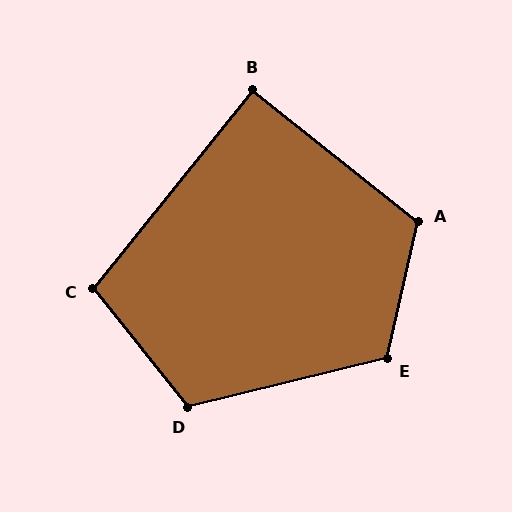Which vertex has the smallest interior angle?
B, at approximately 90 degrees.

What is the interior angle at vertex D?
Approximately 115 degrees (obtuse).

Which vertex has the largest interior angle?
E, at approximately 117 degrees.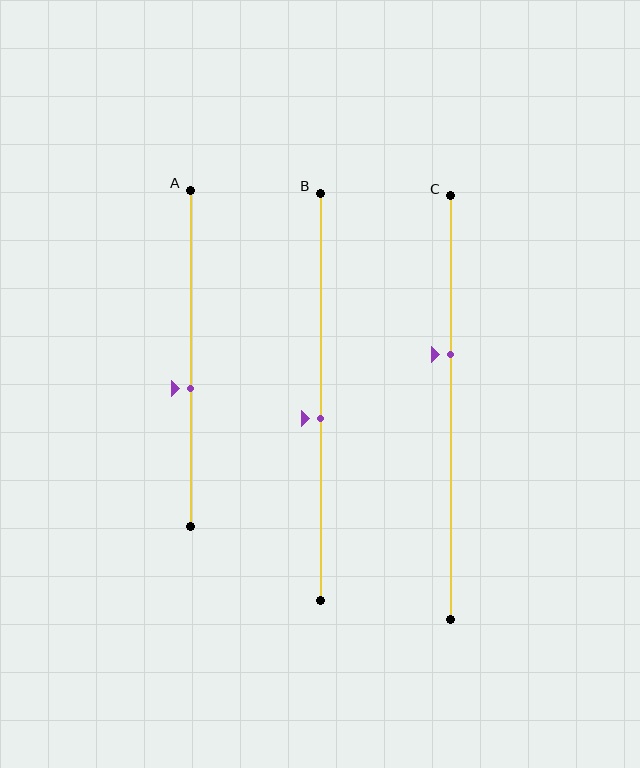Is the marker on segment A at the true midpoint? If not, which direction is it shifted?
No, the marker on segment A is shifted downward by about 9% of the segment length.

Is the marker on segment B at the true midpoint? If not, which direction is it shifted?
No, the marker on segment B is shifted downward by about 5% of the segment length.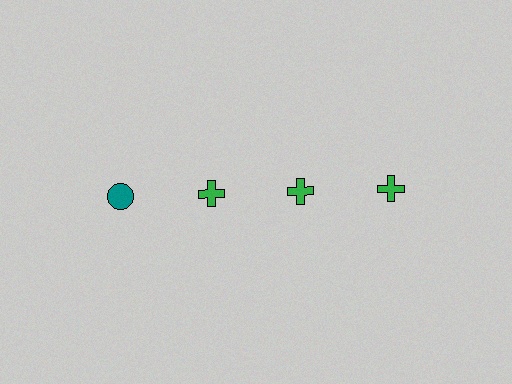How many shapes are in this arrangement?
There are 4 shapes arranged in a grid pattern.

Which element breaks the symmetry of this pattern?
The teal circle in the top row, leftmost column breaks the symmetry. All other shapes are green crosses.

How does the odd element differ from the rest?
It differs in both color (teal instead of green) and shape (circle instead of cross).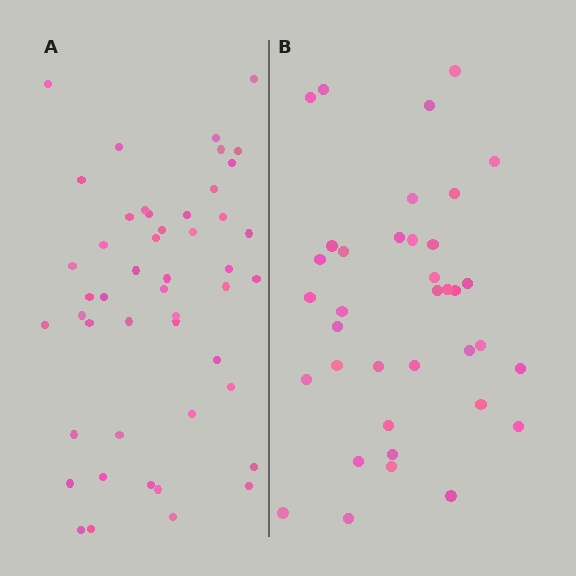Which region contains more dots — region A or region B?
Region A (the left region) has more dots.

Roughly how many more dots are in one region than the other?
Region A has roughly 12 or so more dots than region B.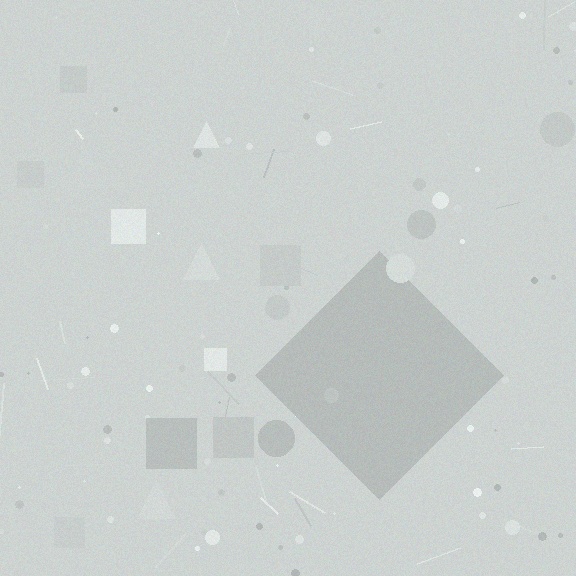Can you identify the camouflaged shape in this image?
The camouflaged shape is a diamond.